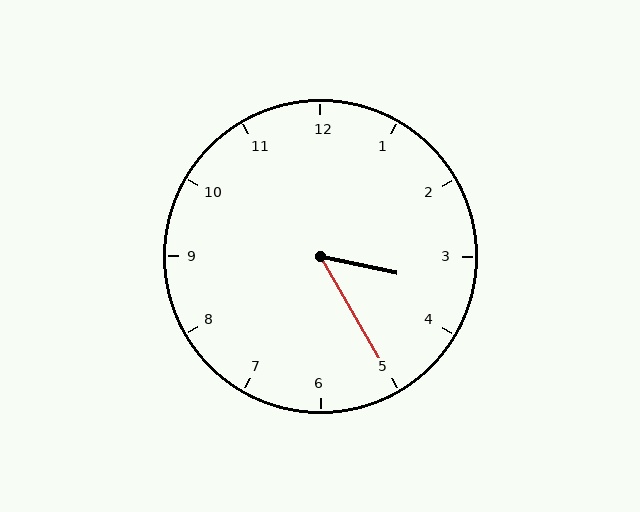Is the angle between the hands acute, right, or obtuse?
It is acute.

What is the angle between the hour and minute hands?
Approximately 48 degrees.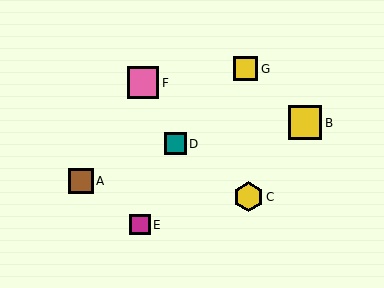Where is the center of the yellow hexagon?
The center of the yellow hexagon is at (248, 197).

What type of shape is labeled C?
Shape C is a yellow hexagon.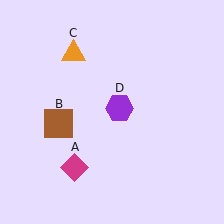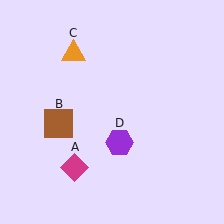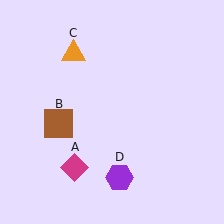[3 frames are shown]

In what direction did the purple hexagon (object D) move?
The purple hexagon (object D) moved down.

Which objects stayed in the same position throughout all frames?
Magenta diamond (object A) and brown square (object B) and orange triangle (object C) remained stationary.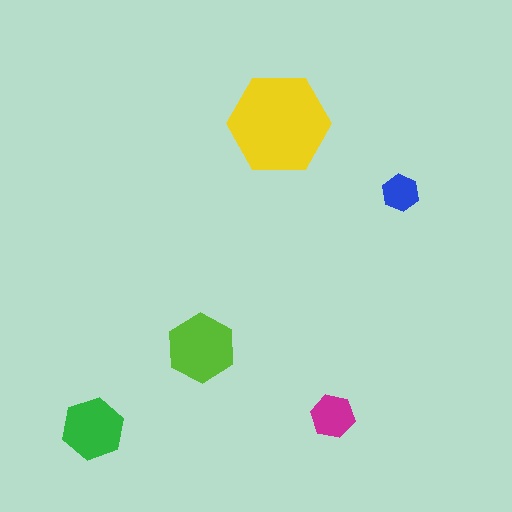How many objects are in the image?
There are 5 objects in the image.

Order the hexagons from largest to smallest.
the yellow one, the lime one, the green one, the magenta one, the blue one.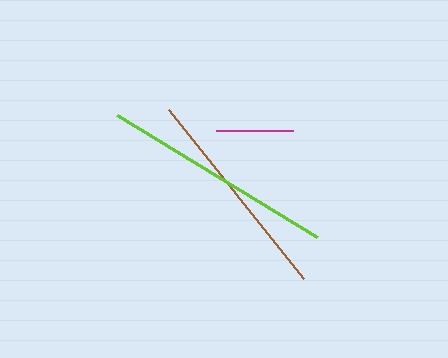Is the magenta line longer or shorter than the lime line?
The lime line is longer than the magenta line.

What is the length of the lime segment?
The lime segment is approximately 235 pixels long.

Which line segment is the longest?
The lime line is the longest at approximately 235 pixels.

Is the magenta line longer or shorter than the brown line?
The brown line is longer than the magenta line.